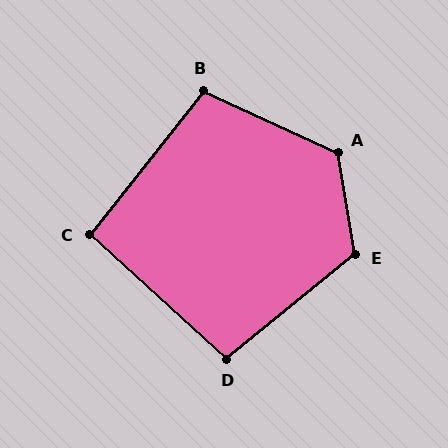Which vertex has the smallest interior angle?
C, at approximately 94 degrees.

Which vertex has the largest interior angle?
A, at approximately 124 degrees.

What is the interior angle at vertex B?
Approximately 104 degrees (obtuse).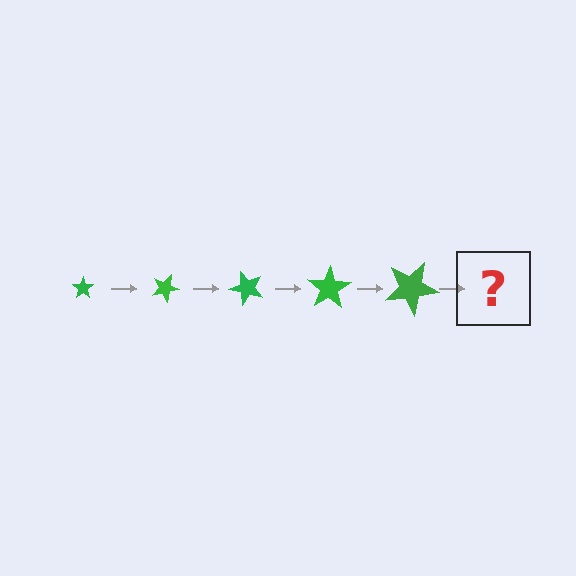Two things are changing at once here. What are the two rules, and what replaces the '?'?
The two rules are that the star grows larger each step and it rotates 25 degrees each step. The '?' should be a star, larger than the previous one and rotated 125 degrees from the start.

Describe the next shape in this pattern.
It should be a star, larger than the previous one and rotated 125 degrees from the start.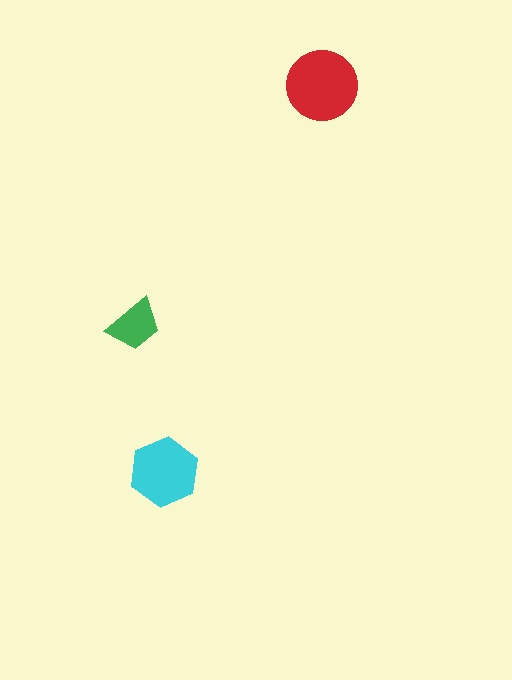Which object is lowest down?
The cyan hexagon is bottommost.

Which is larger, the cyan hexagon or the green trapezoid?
The cyan hexagon.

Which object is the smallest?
The green trapezoid.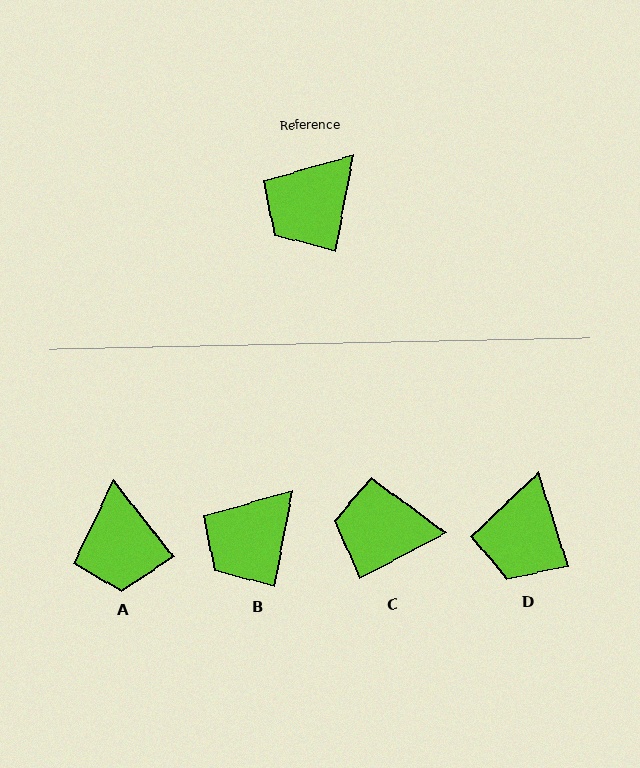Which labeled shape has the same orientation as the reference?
B.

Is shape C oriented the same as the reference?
No, it is off by about 52 degrees.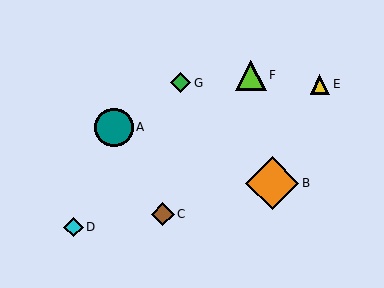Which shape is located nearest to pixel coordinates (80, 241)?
The cyan diamond (labeled D) at (74, 227) is nearest to that location.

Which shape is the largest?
The orange diamond (labeled B) is the largest.